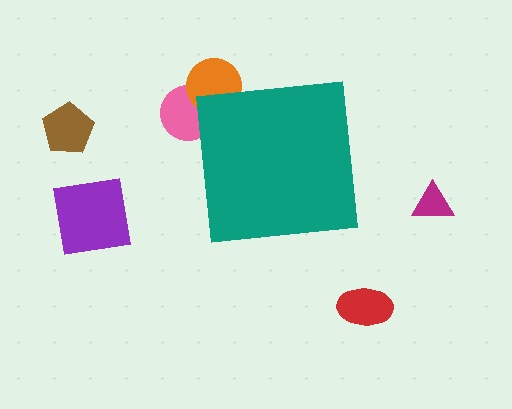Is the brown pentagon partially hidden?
No, the brown pentagon is fully visible.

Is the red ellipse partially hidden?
No, the red ellipse is fully visible.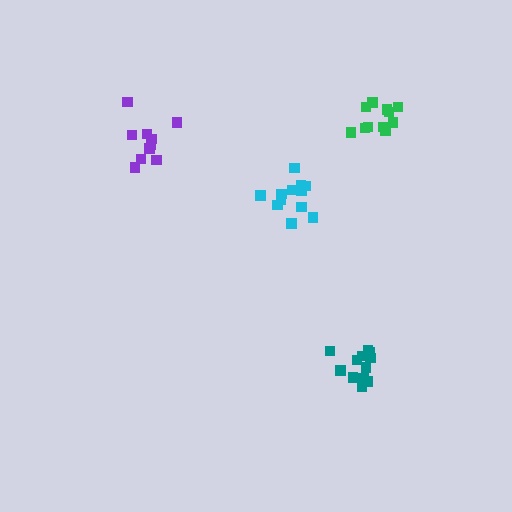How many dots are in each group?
Group 1: 10 dots, Group 2: 12 dots, Group 3: 11 dots, Group 4: 13 dots (46 total).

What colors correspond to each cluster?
The clusters are colored: purple, teal, green, cyan.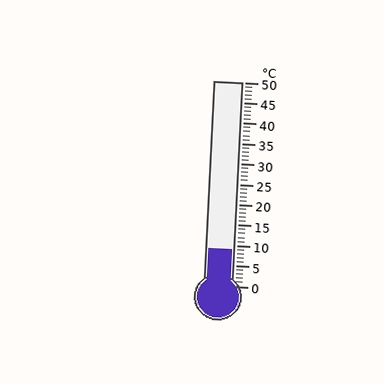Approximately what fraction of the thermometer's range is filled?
The thermometer is filled to approximately 20% of its range.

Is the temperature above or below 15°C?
The temperature is below 15°C.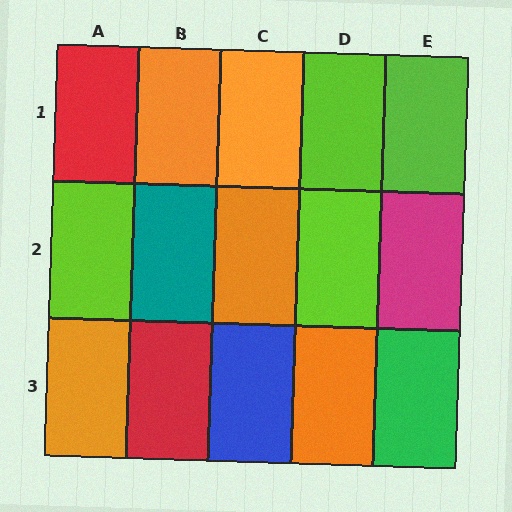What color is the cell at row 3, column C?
Blue.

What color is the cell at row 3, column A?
Orange.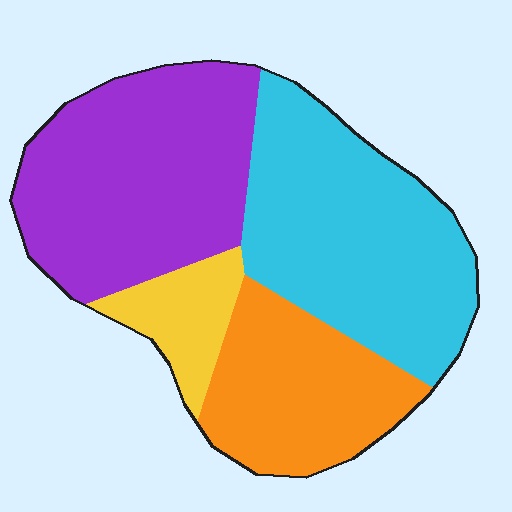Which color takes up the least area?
Yellow, at roughly 10%.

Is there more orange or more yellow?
Orange.